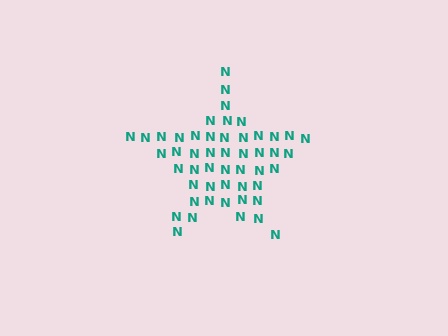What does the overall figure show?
The overall figure shows a star.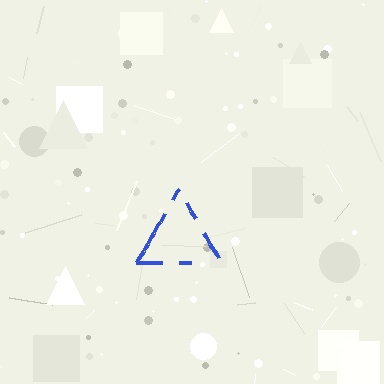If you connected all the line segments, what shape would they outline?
They would outline a triangle.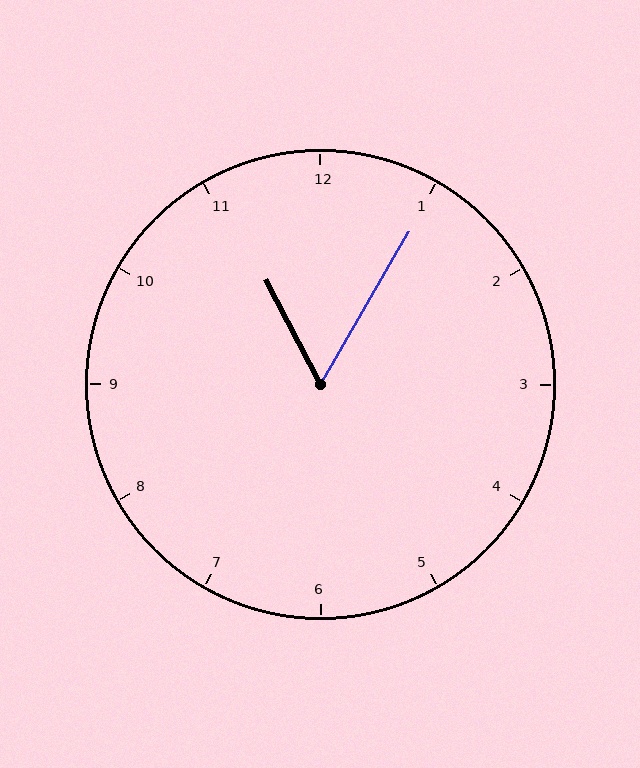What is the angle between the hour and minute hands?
Approximately 58 degrees.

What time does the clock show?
11:05.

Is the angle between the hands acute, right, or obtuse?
It is acute.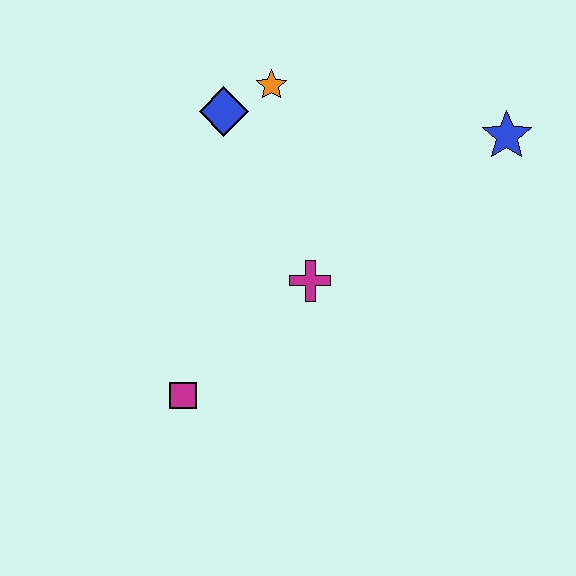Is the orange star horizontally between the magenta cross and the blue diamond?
Yes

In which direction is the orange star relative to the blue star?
The orange star is to the left of the blue star.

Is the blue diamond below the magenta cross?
No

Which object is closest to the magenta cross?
The magenta square is closest to the magenta cross.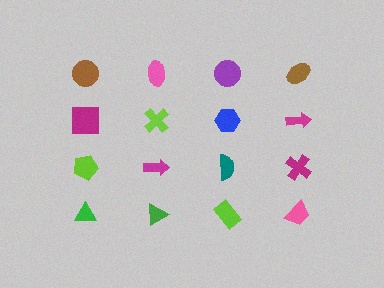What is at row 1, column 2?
A pink ellipse.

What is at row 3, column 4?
A magenta cross.